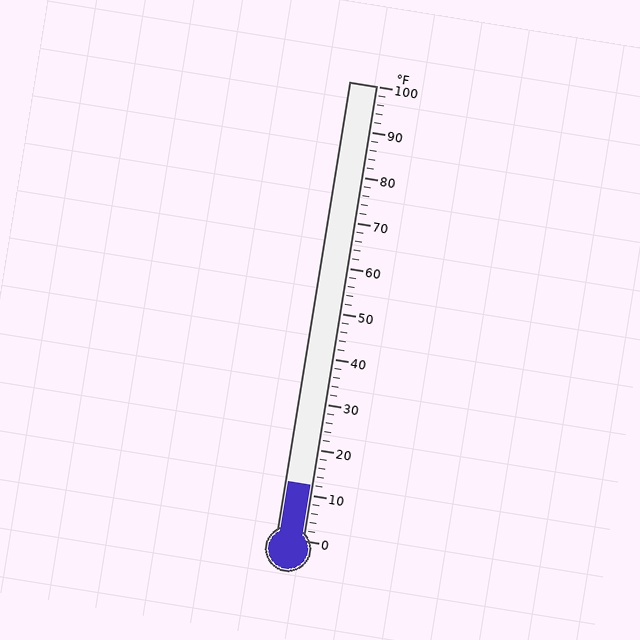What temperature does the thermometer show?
The thermometer shows approximately 12°F.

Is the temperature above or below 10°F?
The temperature is above 10°F.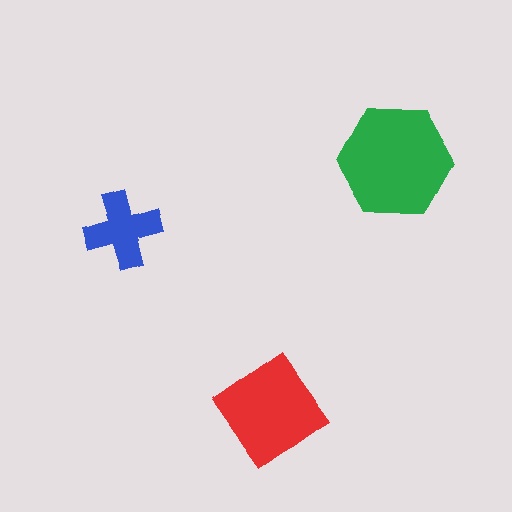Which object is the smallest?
The blue cross.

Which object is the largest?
The green hexagon.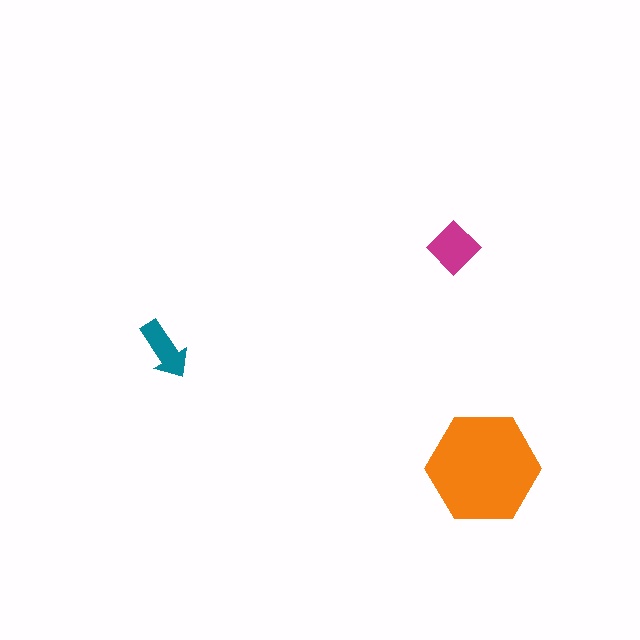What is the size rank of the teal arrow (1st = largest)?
3rd.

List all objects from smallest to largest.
The teal arrow, the magenta diamond, the orange hexagon.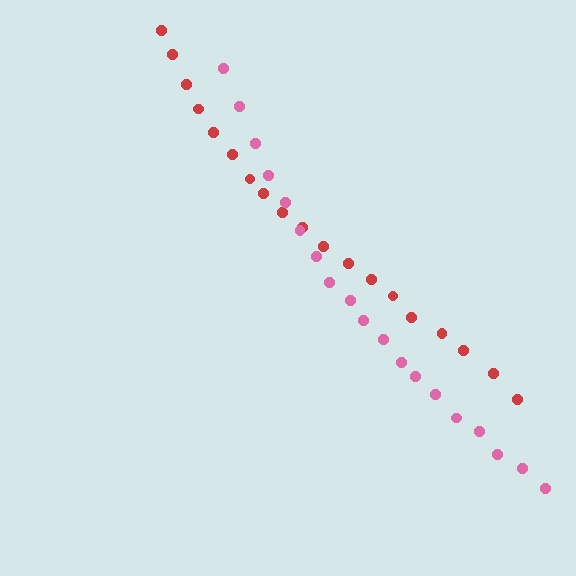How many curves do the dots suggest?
There are 2 distinct paths.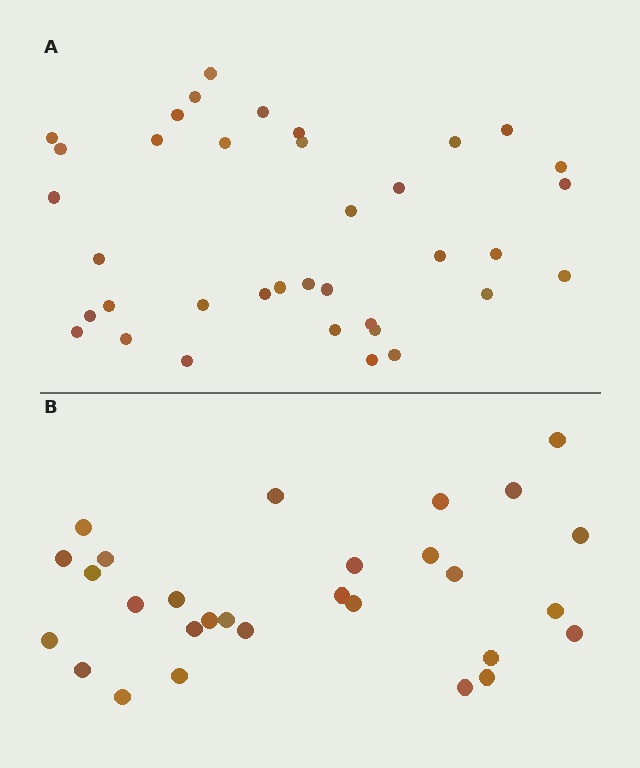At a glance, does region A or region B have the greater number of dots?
Region A (the top region) has more dots.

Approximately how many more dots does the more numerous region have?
Region A has roughly 8 or so more dots than region B.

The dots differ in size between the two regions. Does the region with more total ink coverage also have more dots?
No. Region B has more total ink coverage because its dots are larger, but region A actually contains more individual dots. Total area can be misleading — the number of items is what matters here.